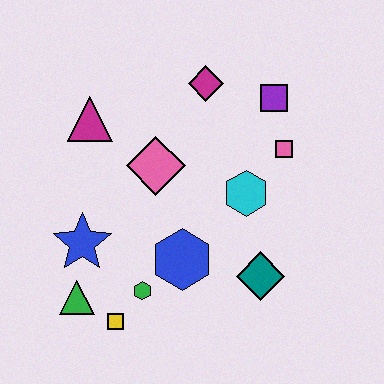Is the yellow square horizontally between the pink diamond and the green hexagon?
No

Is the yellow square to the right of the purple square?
No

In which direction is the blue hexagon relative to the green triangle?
The blue hexagon is to the right of the green triangle.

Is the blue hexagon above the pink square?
No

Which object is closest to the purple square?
The pink square is closest to the purple square.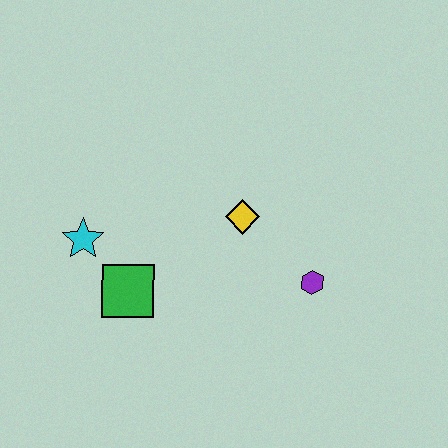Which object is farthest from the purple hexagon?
The cyan star is farthest from the purple hexagon.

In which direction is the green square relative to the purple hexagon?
The green square is to the left of the purple hexagon.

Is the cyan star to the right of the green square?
No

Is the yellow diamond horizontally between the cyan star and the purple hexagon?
Yes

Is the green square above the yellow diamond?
No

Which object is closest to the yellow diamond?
The purple hexagon is closest to the yellow diamond.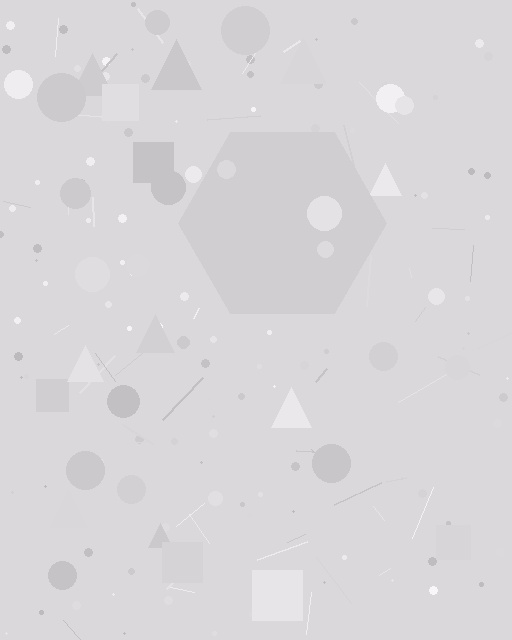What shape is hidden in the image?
A hexagon is hidden in the image.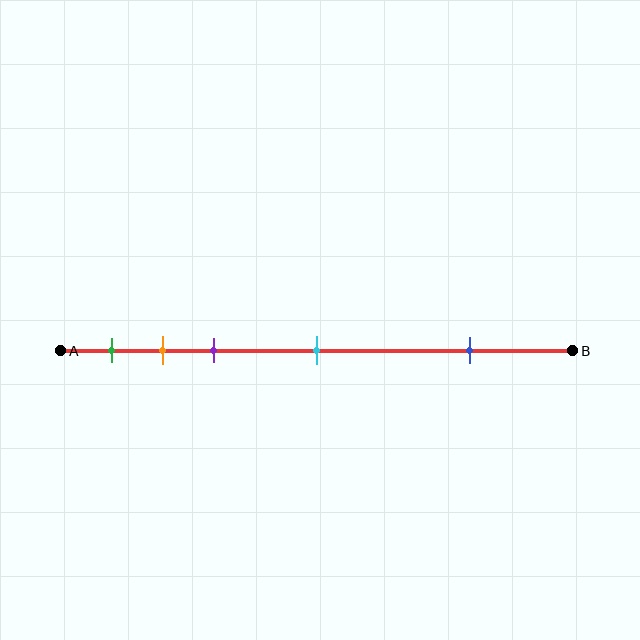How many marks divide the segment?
There are 5 marks dividing the segment.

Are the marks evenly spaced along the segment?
No, the marks are not evenly spaced.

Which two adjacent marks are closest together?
The orange and purple marks are the closest adjacent pair.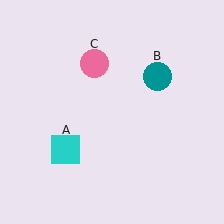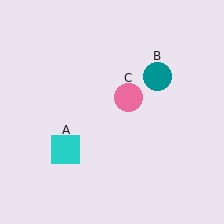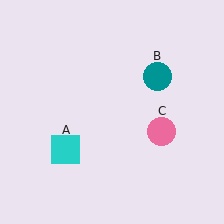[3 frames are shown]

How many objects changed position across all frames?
1 object changed position: pink circle (object C).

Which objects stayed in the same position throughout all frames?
Cyan square (object A) and teal circle (object B) remained stationary.